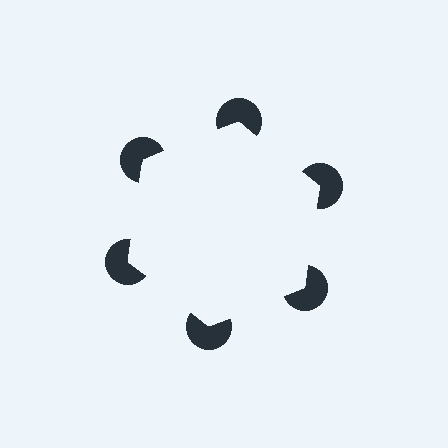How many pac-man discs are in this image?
There are 6 — one at each vertex of the illusory hexagon.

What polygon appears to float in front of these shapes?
An illusory hexagon — its edges are inferred from the aligned wedge cuts in the pac-man discs, not physically drawn.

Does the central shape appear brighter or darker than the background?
It typically appears slightly brighter than the background, even though no actual brightness change is drawn.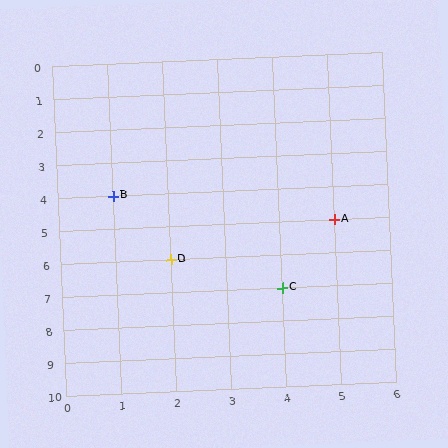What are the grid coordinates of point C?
Point C is at grid coordinates (4, 7).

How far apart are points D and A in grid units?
Points D and A are 3 columns and 1 row apart (about 3.2 grid units diagonally).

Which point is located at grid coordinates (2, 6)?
Point D is at (2, 6).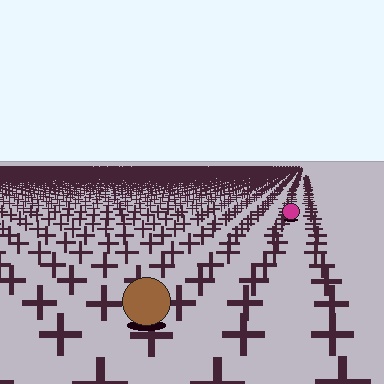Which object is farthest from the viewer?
The magenta circle is farthest from the viewer. It appears smaller and the ground texture around it is denser.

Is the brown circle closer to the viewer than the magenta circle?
Yes. The brown circle is closer — you can tell from the texture gradient: the ground texture is coarser near it.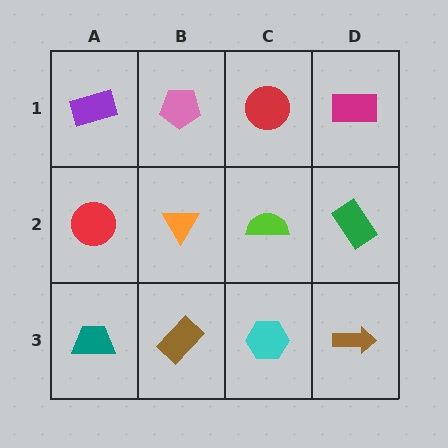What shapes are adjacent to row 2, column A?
A purple rectangle (row 1, column A), a teal trapezoid (row 3, column A), an orange triangle (row 2, column B).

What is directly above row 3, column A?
A red circle.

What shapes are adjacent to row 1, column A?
A red circle (row 2, column A), a pink pentagon (row 1, column B).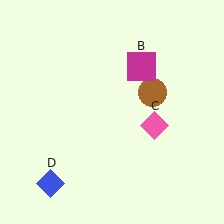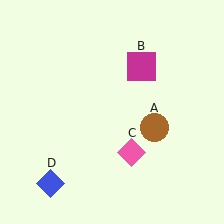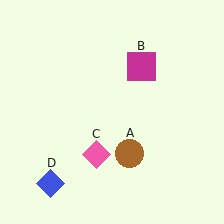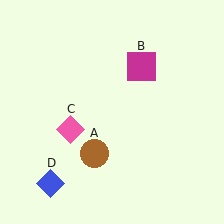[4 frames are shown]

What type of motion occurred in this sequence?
The brown circle (object A), pink diamond (object C) rotated clockwise around the center of the scene.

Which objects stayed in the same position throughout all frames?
Magenta square (object B) and blue diamond (object D) remained stationary.